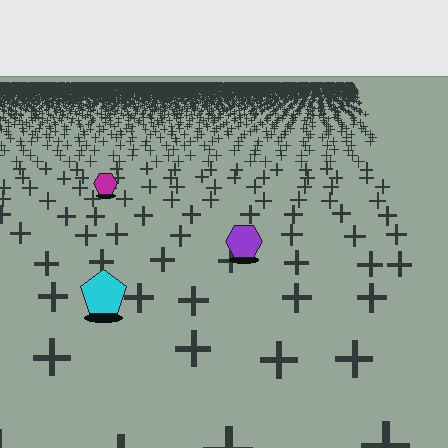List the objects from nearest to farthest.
From nearest to farthest: the cyan pentagon, the purple hexagon, the magenta hexagon.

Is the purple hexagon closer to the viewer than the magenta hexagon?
Yes. The purple hexagon is closer — you can tell from the texture gradient: the ground texture is coarser near it.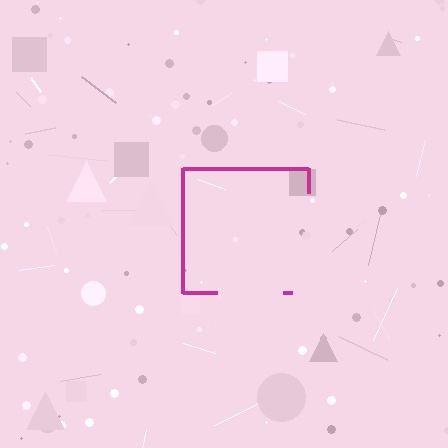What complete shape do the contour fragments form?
The contour fragments form a square.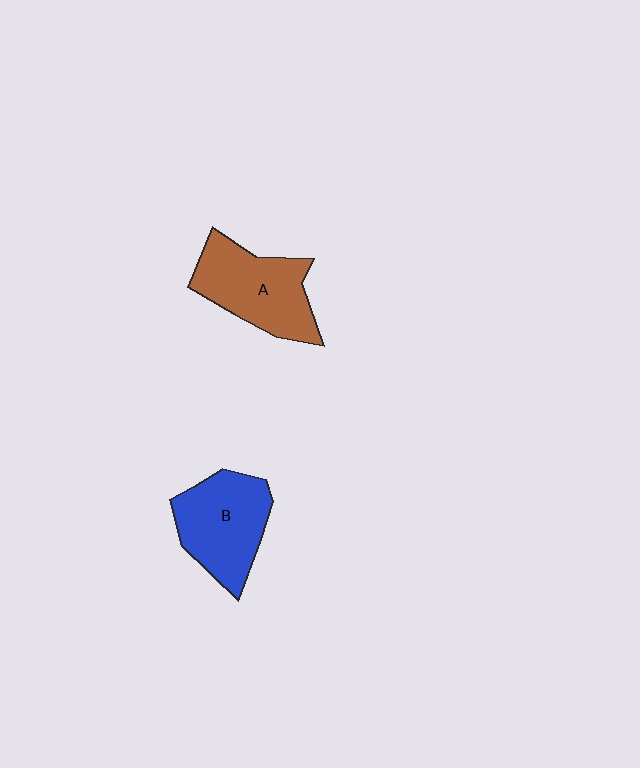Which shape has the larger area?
Shape A (brown).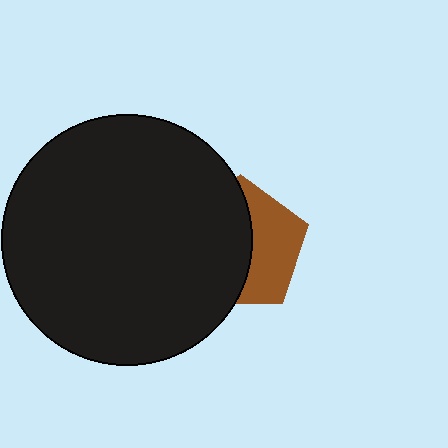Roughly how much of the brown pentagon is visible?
A small part of it is visible (roughly 43%).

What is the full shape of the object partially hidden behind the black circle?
The partially hidden object is a brown pentagon.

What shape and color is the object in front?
The object in front is a black circle.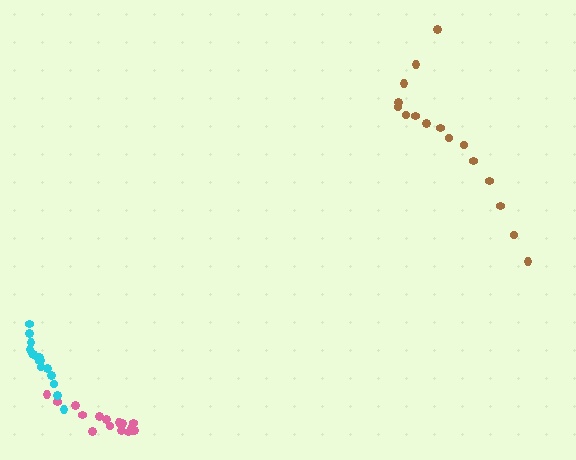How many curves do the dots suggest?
There are 3 distinct paths.